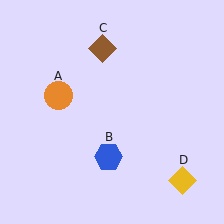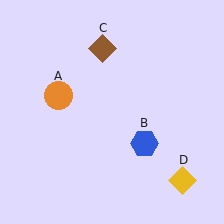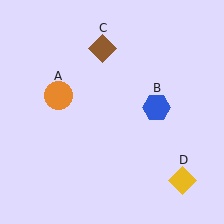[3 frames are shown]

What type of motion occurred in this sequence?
The blue hexagon (object B) rotated counterclockwise around the center of the scene.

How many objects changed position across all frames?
1 object changed position: blue hexagon (object B).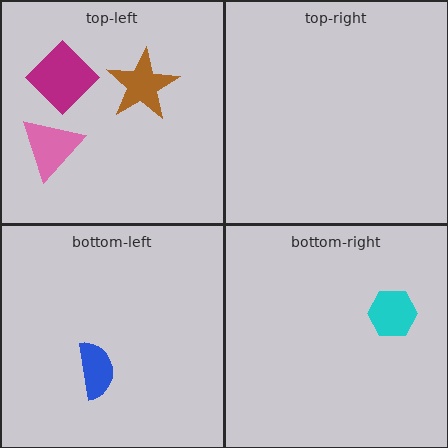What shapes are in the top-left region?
The magenta diamond, the brown star, the pink triangle.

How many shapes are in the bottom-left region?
1.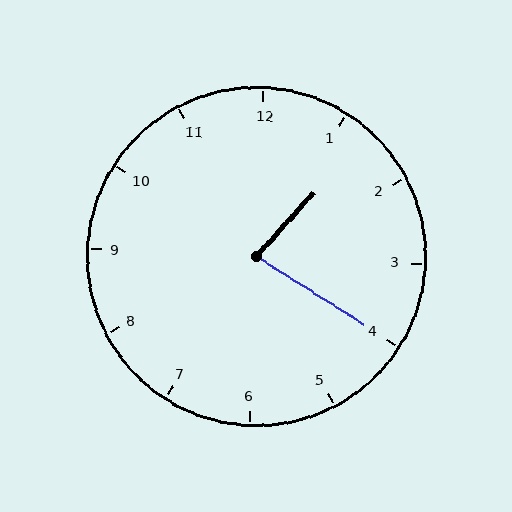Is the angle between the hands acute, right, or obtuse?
It is acute.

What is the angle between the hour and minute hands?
Approximately 80 degrees.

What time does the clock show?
1:20.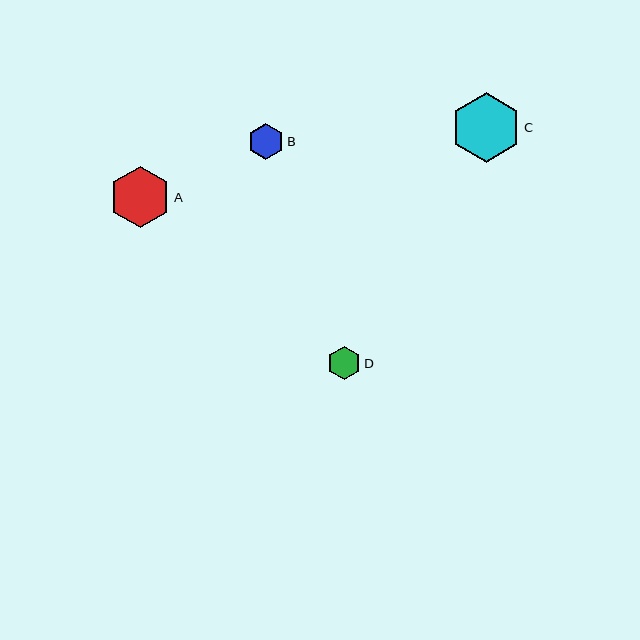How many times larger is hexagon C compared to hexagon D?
Hexagon C is approximately 2.1 times the size of hexagon D.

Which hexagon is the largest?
Hexagon C is the largest with a size of approximately 70 pixels.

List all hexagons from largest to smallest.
From largest to smallest: C, A, B, D.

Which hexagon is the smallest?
Hexagon D is the smallest with a size of approximately 33 pixels.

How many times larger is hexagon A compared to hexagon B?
Hexagon A is approximately 1.7 times the size of hexagon B.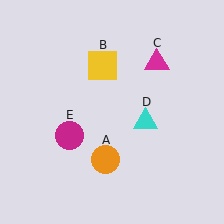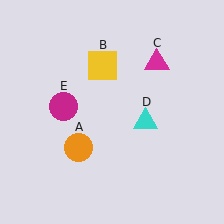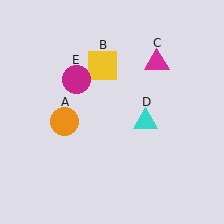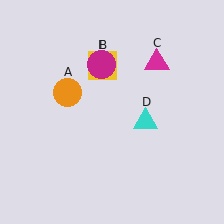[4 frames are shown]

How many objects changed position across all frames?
2 objects changed position: orange circle (object A), magenta circle (object E).